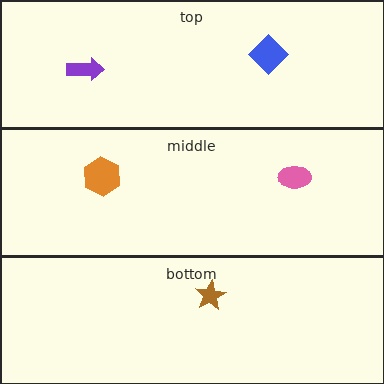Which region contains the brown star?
The bottom region.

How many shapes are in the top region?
2.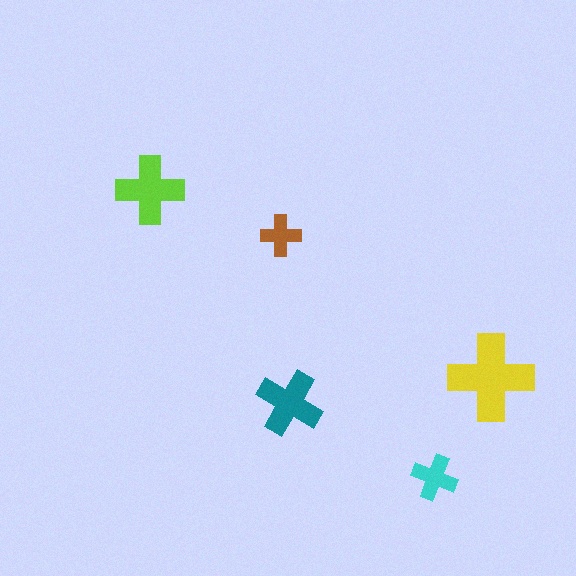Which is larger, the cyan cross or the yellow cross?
The yellow one.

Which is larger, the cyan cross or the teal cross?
The teal one.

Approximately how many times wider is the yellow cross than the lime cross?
About 1.5 times wider.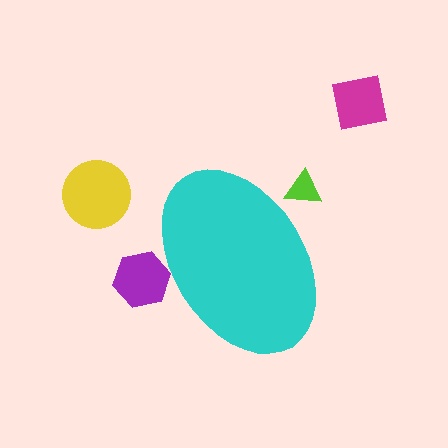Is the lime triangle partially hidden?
Yes, the lime triangle is partially hidden behind the cyan ellipse.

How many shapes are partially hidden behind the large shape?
2 shapes are partially hidden.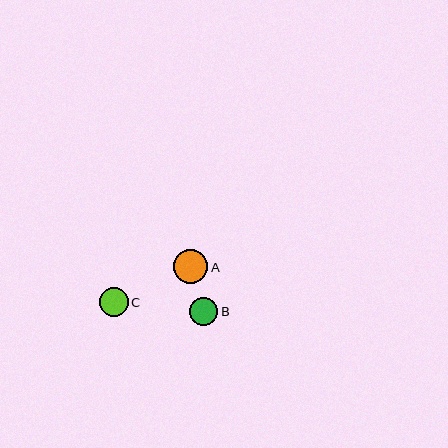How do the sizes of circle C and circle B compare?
Circle C and circle B are approximately the same size.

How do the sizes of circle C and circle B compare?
Circle C and circle B are approximately the same size.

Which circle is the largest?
Circle A is the largest with a size of approximately 34 pixels.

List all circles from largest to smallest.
From largest to smallest: A, C, B.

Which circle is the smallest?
Circle B is the smallest with a size of approximately 28 pixels.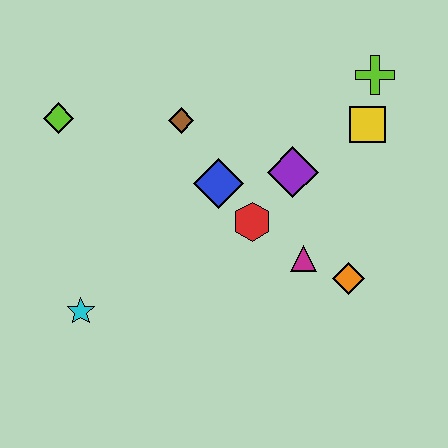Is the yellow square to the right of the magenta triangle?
Yes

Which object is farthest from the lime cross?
The cyan star is farthest from the lime cross.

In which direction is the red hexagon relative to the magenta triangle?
The red hexagon is to the left of the magenta triangle.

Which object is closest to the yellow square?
The lime cross is closest to the yellow square.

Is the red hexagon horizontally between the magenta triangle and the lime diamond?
Yes